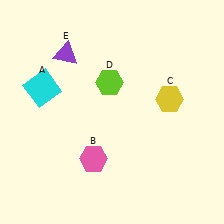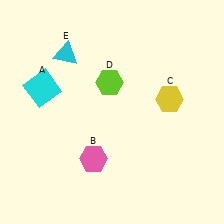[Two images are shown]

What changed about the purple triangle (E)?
In Image 1, E is purple. In Image 2, it changed to cyan.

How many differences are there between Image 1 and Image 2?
There is 1 difference between the two images.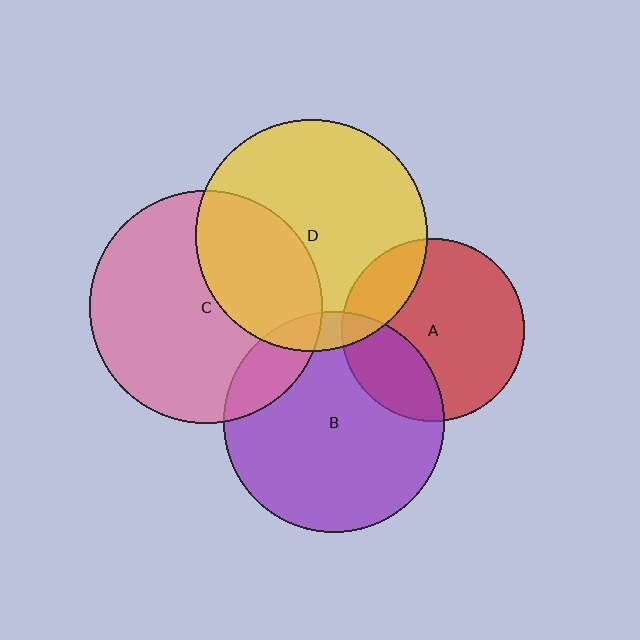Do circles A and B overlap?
Yes.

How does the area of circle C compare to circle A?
Approximately 1.6 times.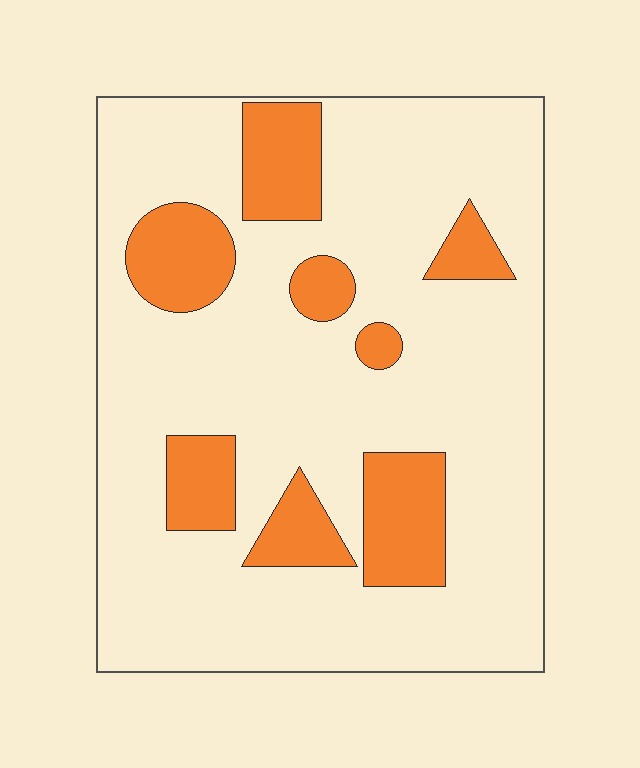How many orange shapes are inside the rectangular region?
8.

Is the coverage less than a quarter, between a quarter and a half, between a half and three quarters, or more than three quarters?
Less than a quarter.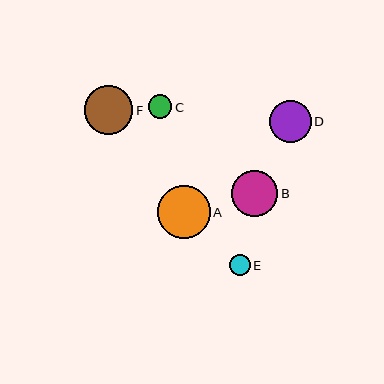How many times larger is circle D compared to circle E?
Circle D is approximately 2.0 times the size of circle E.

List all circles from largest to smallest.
From largest to smallest: A, F, B, D, C, E.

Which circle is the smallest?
Circle E is the smallest with a size of approximately 21 pixels.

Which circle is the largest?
Circle A is the largest with a size of approximately 53 pixels.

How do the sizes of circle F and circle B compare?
Circle F and circle B are approximately the same size.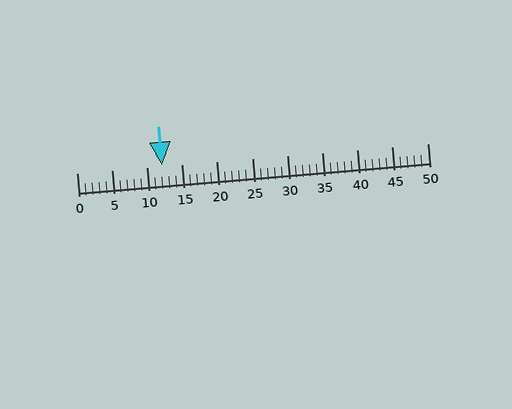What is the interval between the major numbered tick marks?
The major tick marks are spaced 5 units apart.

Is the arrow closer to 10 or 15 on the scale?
The arrow is closer to 10.